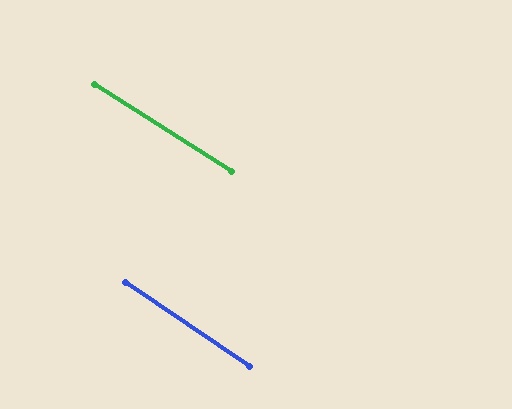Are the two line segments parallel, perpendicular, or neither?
Parallel — their directions differ by only 1.8°.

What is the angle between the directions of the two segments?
Approximately 2 degrees.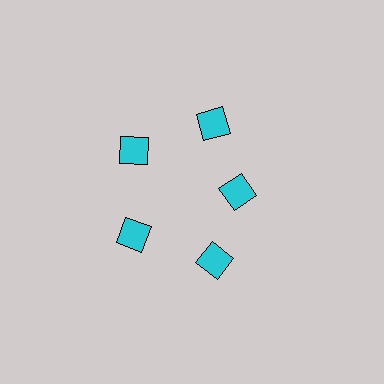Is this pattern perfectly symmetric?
No. The 5 cyan diamonds are arranged in a ring, but one element near the 3 o'clock position is pulled inward toward the center, breaking the 5-fold rotational symmetry.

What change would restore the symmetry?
The symmetry would be restored by moving it outward, back onto the ring so that all 5 diamonds sit at equal angles and equal distance from the center.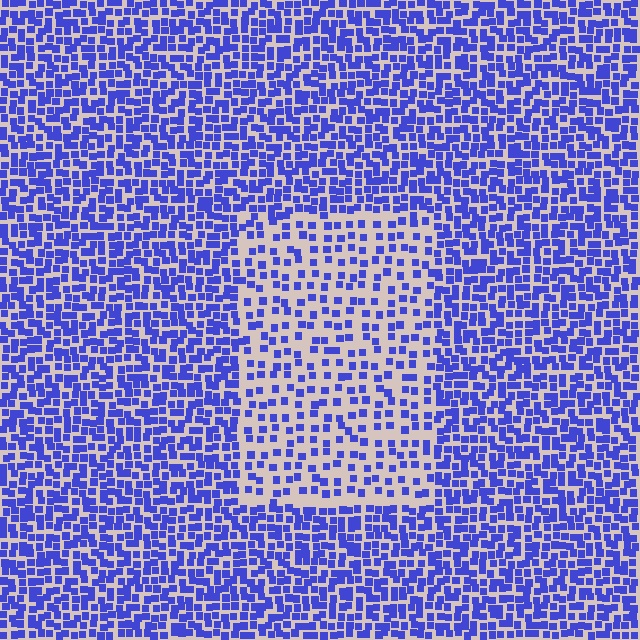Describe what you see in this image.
The image contains small blue elements arranged at two different densities. A rectangle-shaped region is visible where the elements are less densely packed than the surrounding area.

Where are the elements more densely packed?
The elements are more densely packed outside the rectangle boundary.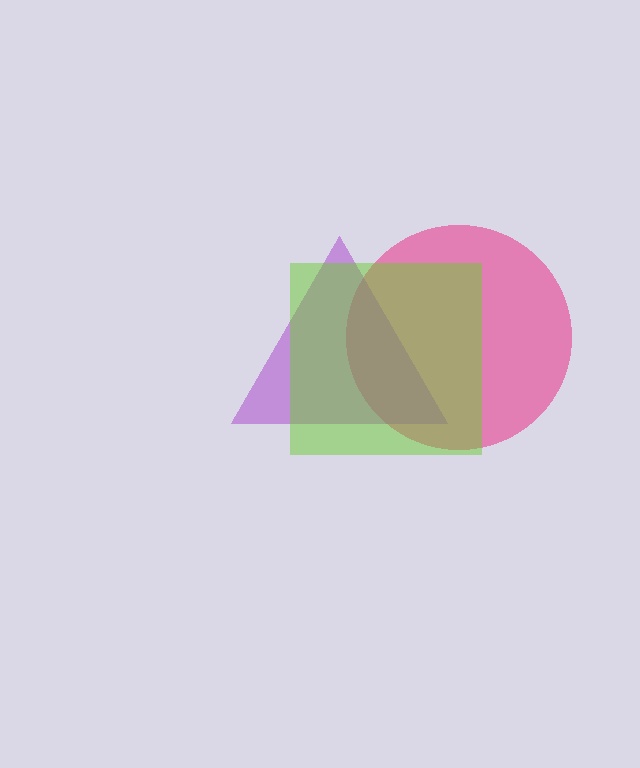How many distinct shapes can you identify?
There are 3 distinct shapes: a pink circle, a purple triangle, a lime square.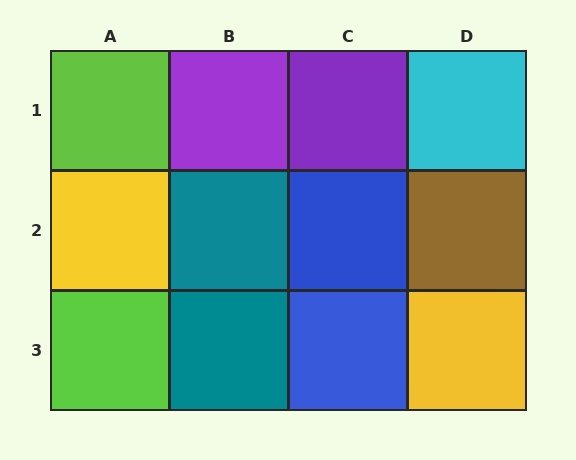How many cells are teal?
2 cells are teal.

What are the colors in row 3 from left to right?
Lime, teal, blue, yellow.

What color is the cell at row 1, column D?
Cyan.